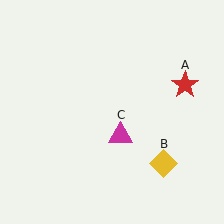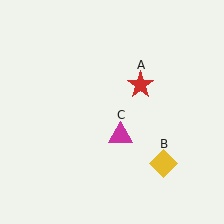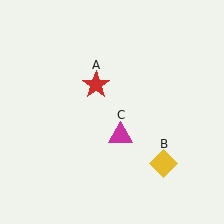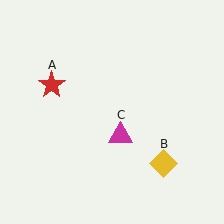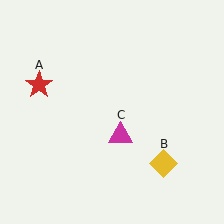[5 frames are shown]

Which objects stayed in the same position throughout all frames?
Yellow diamond (object B) and magenta triangle (object C) remained stationary.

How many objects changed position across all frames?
1 object changed position: red star (object A).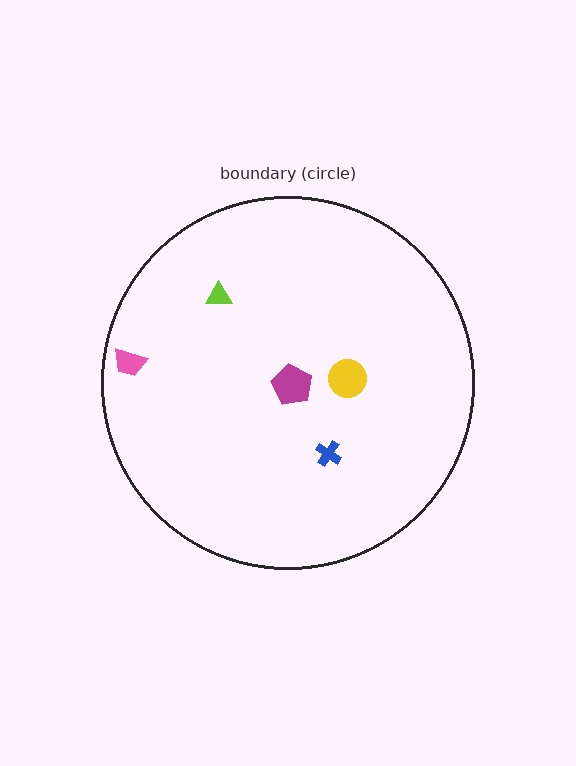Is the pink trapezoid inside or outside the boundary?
Inside.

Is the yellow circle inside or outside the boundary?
Inside.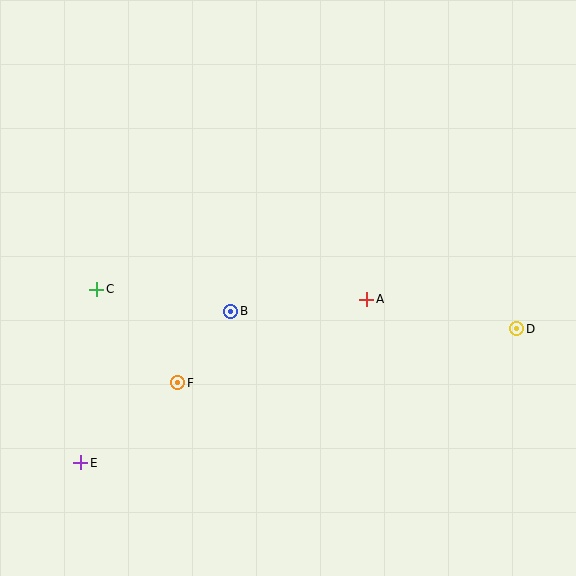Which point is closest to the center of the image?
Point B at (231, 311) is closest to the center.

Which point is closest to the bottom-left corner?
Point E is closest to the bottom-left corner.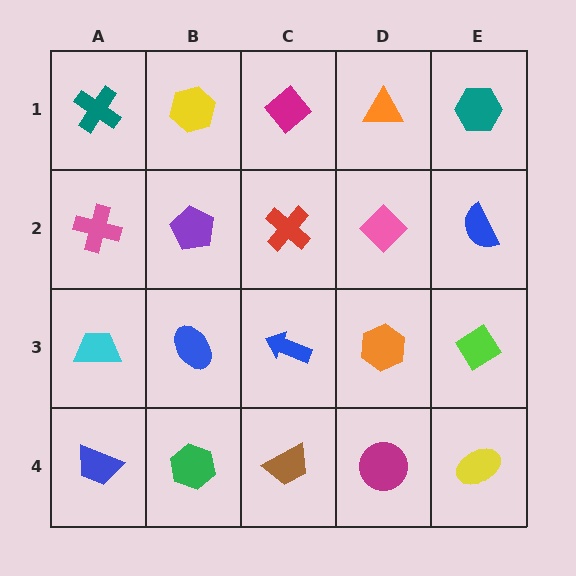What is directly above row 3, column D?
A pink diamond.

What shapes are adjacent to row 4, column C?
A blue arrow (row 3, column C), a green hexagon (row 4, column B), a magenta circle (row 4, column D).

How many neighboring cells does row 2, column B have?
4.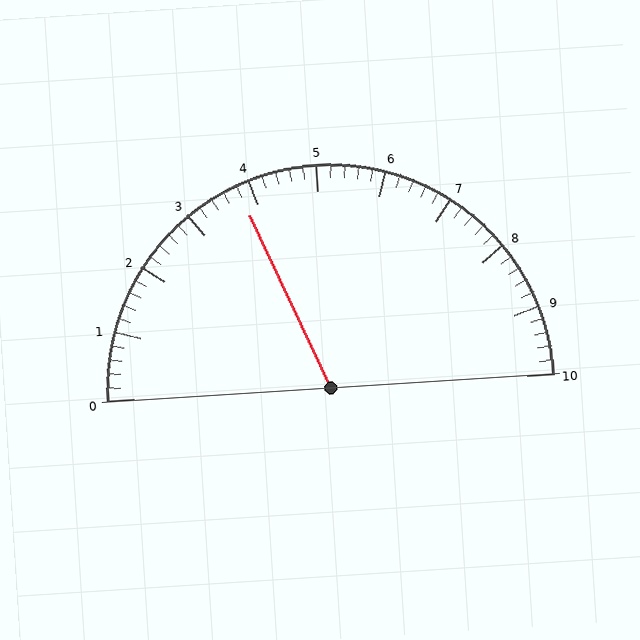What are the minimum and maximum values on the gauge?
The gauge ranges from 0 to 10.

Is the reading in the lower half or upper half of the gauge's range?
The reading is in the lower half of the range (0 to 10).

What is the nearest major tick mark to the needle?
The nearest major tick mark is 4.